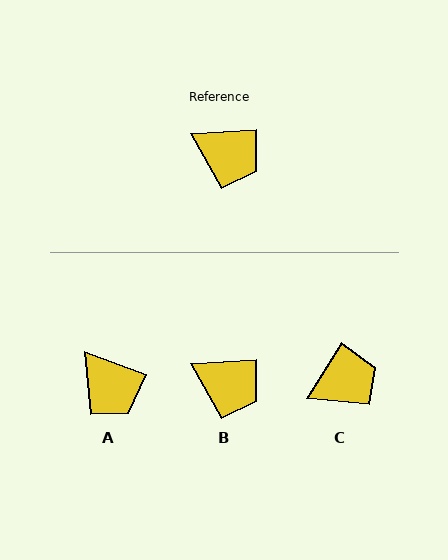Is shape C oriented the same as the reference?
No, it is off by about 54 degrees.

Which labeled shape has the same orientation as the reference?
B.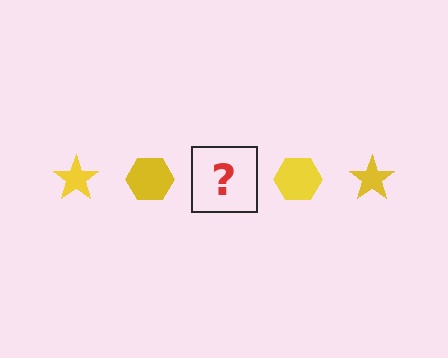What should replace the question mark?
The question mark should be replaced with a yellow star.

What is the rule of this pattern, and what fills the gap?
The rule is that the pattern cycles through star, hexagon shapes in yellow. The gap should be filled with a yellow star.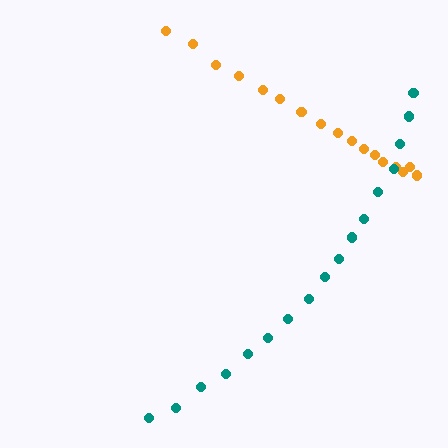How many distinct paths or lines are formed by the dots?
There are 2 distinct paths.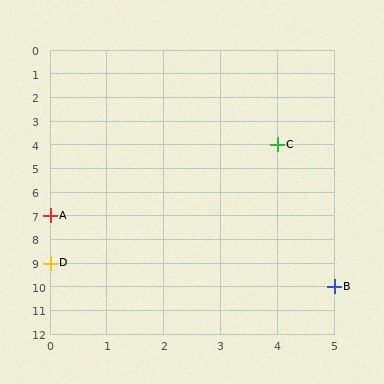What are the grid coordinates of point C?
Point C is at grid coordinates (4, 4).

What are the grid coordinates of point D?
Point D is at grid coordinates (0, 9).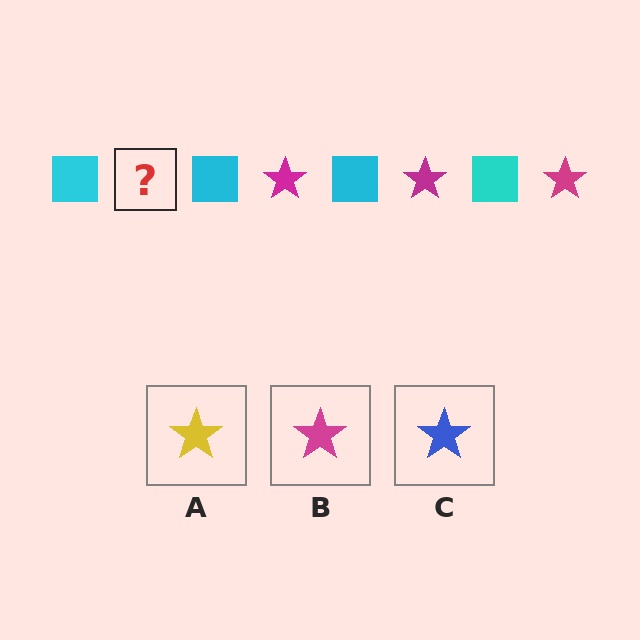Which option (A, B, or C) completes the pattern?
B.